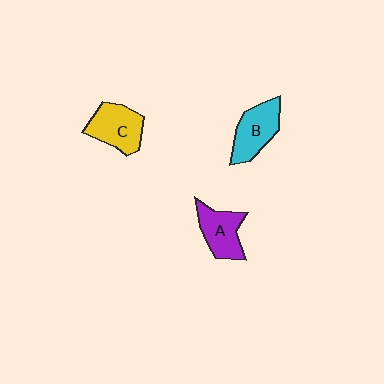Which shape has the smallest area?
Shape A (purple).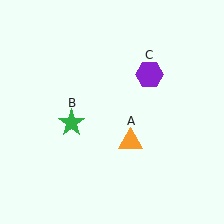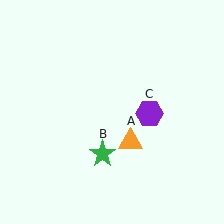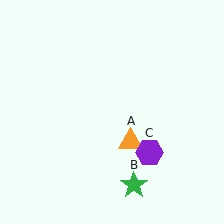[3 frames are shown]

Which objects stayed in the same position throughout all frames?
Orange triangle (object A) remained stationary.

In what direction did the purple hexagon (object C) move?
The purple hexagon (object C) moved down.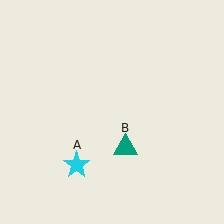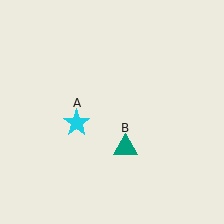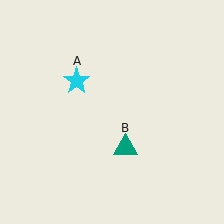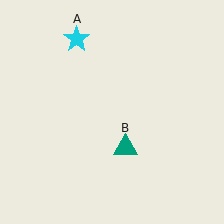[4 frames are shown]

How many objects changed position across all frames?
1 object changed position: cyan star (object A).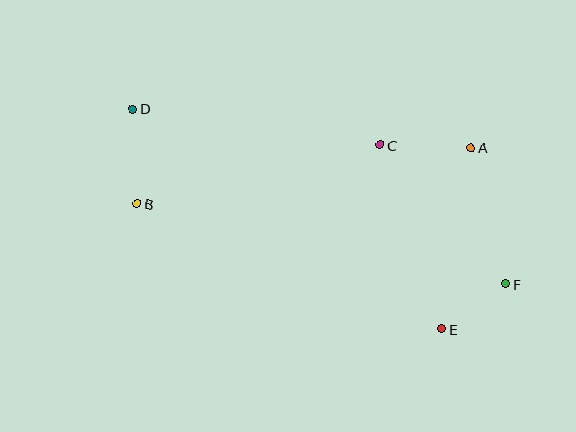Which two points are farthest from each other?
Points D and F are farthest from each other.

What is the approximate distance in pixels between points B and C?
The distance between B and C is approximately 250 pixels.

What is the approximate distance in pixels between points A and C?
The distance between A and C is approximately 91 pixels.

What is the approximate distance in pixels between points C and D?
The distance between C and D is approximately 250 pixels.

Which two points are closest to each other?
Points E and F are closest to each other.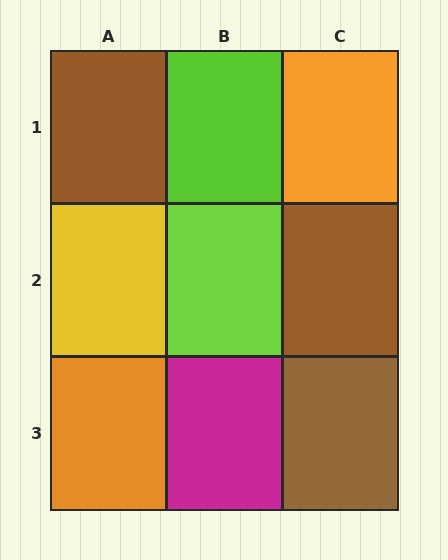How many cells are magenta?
1 cell is magenta.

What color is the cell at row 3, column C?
Brown.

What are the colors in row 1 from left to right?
Brown, lime, orange.